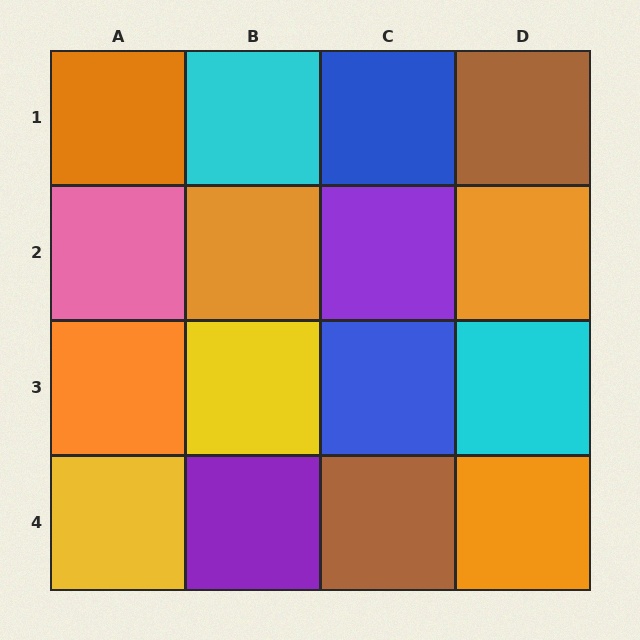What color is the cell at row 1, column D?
Brown.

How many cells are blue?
2 cells are blue.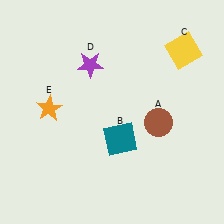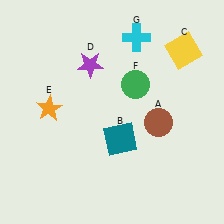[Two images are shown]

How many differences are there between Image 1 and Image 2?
There are 2 differences between the two images.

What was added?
A green circle (F), a cyan cross (G) were added in Image 2.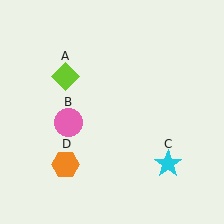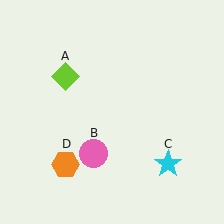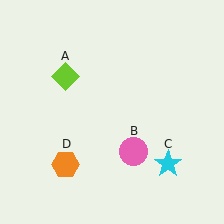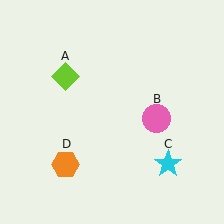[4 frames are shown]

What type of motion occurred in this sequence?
The pink circle (object B) rotated counterclockwise around the center of the scene.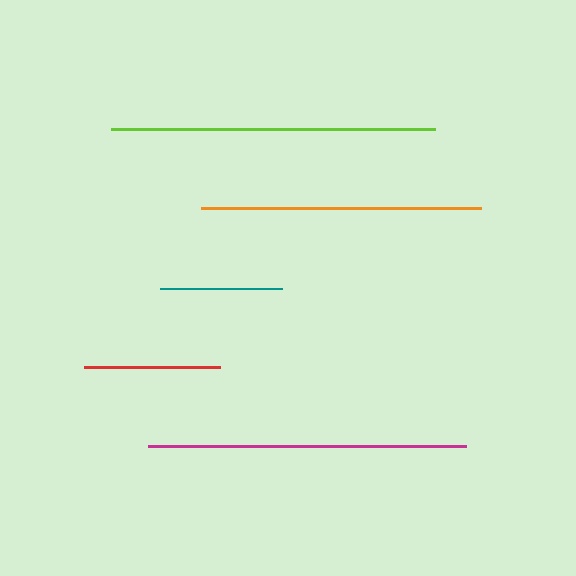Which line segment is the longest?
The lime line is the longest at approximately 323 pixels.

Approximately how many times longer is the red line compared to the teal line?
The red line is approximately 1.1 times the length of the teal line.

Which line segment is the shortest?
The teal line is the shortest at approximately 122 pixels.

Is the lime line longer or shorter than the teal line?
The lime line is longer than the teal line.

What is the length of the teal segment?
The teal segment is approximately 122 pixels long.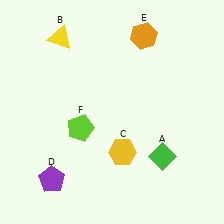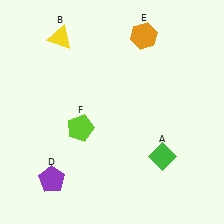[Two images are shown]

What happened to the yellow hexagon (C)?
The yellow hexagon (C) was removed in Image 2. It was in the bottom-right area of Image 1.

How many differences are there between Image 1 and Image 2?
There is 1 difference between the two images.